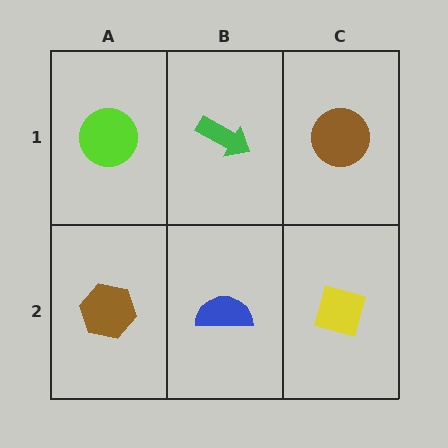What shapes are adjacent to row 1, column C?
A yellow diamond (row 2, column C), a green arrow (row 1, column B).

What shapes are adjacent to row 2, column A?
A lime circle (row 1, column A), a blue semicircle (row 2, column B).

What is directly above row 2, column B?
A green arrow.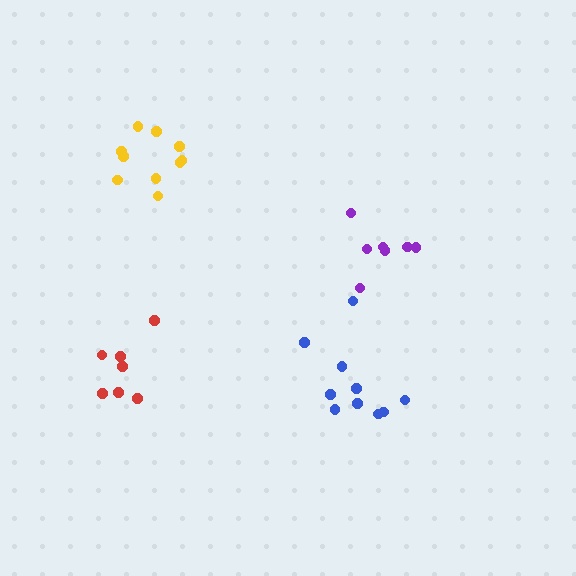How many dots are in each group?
Group 1: 7 dots, Group 2: 10 dots, Group 3: 10 dots, Group 4: 7 dots (34 total).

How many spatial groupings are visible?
There are 4 spatial groupings.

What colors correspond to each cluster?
The clusters are colored: red, blue, yellow, purple.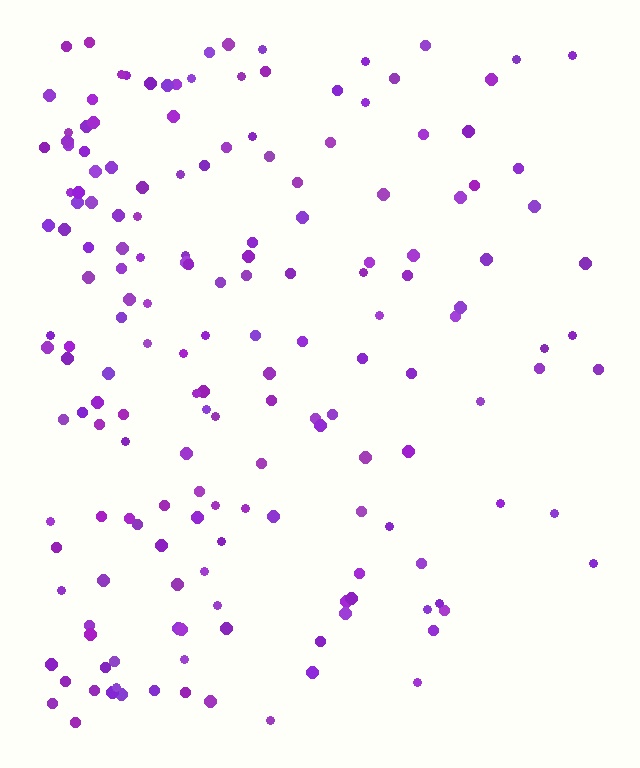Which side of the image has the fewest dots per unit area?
The right.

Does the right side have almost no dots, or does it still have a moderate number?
Still a moderate number, just noticeably fewer than the left.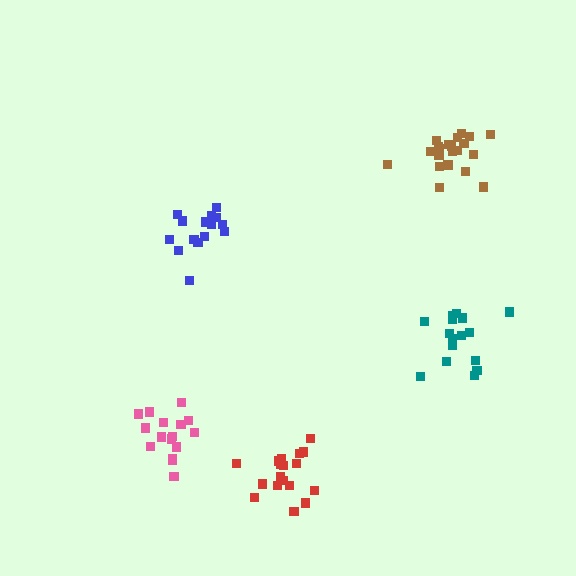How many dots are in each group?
Group 1: 21 dots, Group 2: 15 dots, Group 3: 18 dots, Group 4: 16 dots, Group 5: 17 dots (87 total).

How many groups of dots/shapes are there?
There are 5 groups.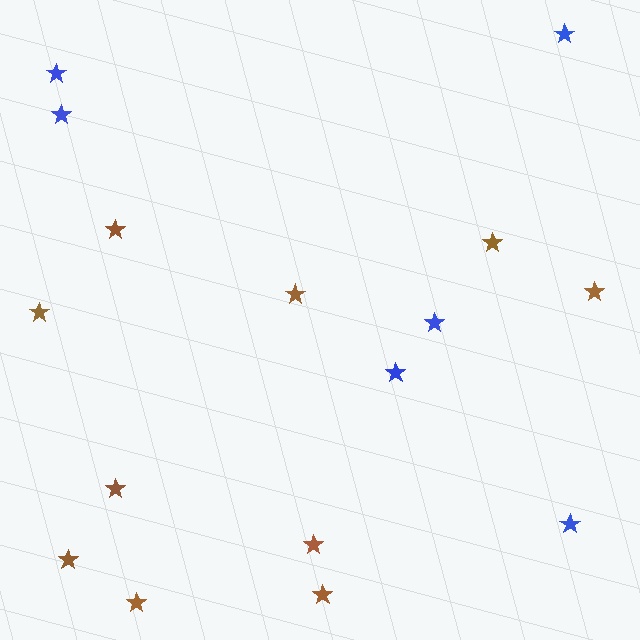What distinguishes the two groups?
There are 2 groups: one group of brown stars (10) and one group of blue stars (6).